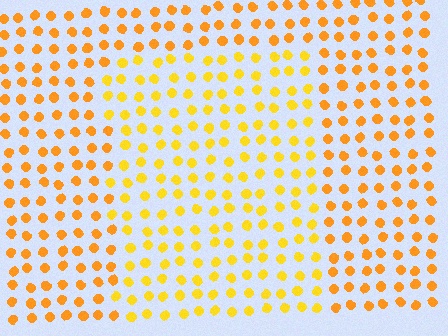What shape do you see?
I see a rectangle.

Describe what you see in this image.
The image is filled with small orange elements in a uniform arrangement. A rectangle-shaped region is visible where the elements are tinted to a slightly different hue, forming a subtle color boundary.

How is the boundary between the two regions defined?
The boundary is defined purely by a slight shift in hue (about 19 degrees). Spacing, size, and orientation are identical on both sides.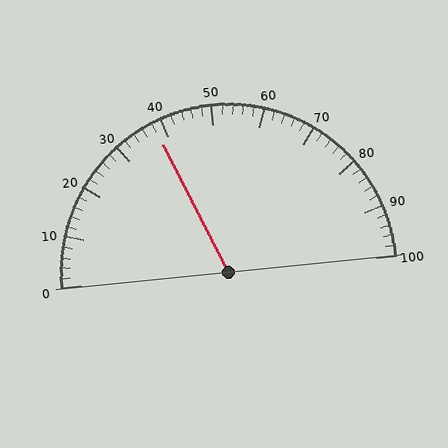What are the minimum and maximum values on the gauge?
The gauge ranges from 0 to 100.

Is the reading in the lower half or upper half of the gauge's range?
The reading is in the lower half of the range (0 to 100).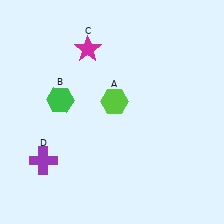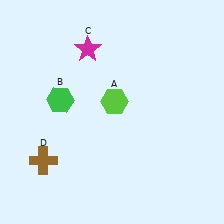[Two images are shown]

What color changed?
The cross (D) changed from purple in Image 1 to brown in Image 2.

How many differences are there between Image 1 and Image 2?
There is 1 difference between the two images.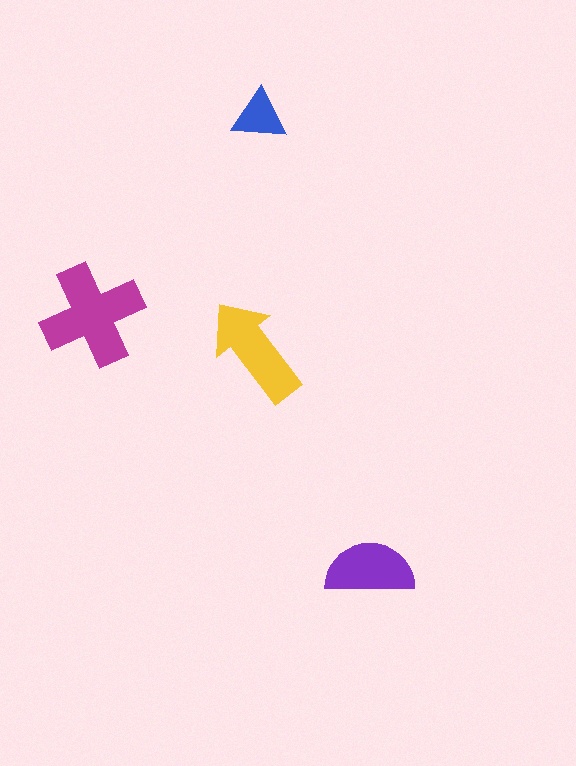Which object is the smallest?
The blue triangle.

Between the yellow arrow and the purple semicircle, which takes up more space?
The yellow arrow.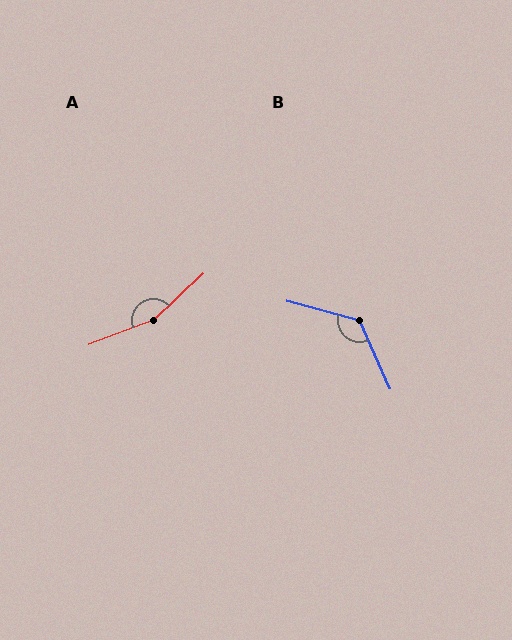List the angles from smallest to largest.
B (129°), A (158°).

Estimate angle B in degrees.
Approximately 129 degrees.